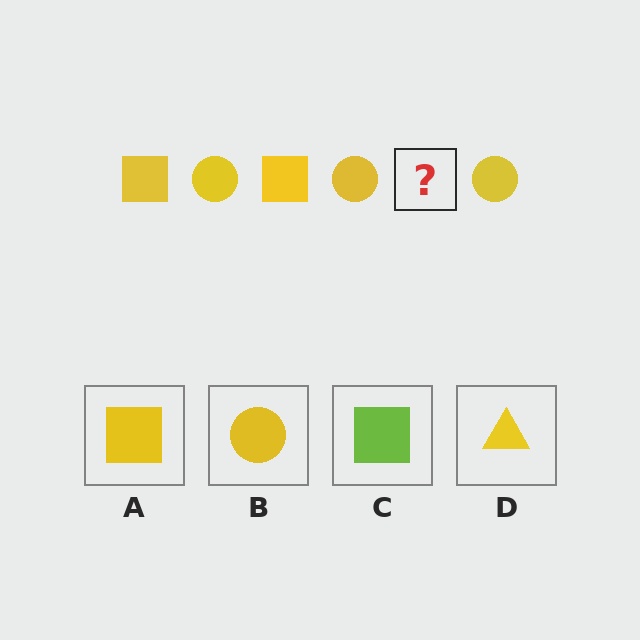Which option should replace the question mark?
Option A.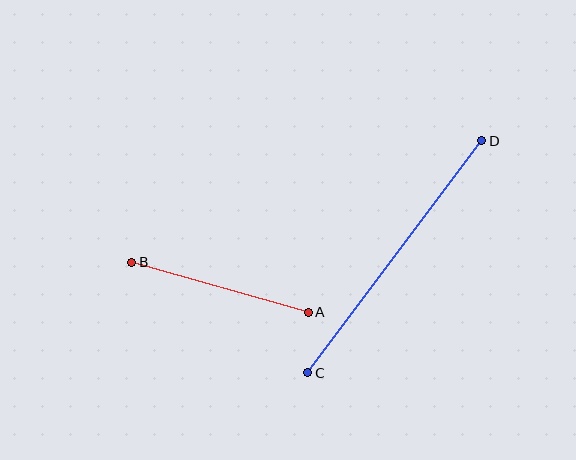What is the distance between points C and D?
The distance is approximately 290 pixels.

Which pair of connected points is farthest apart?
Points C and D are farthest apart.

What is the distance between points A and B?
The distance is approximately 184 pixels.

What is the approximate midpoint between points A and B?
The midpoint is at approximately (220, 287) pixels.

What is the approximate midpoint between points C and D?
The midpoint is at approximately (395, 257) pixels.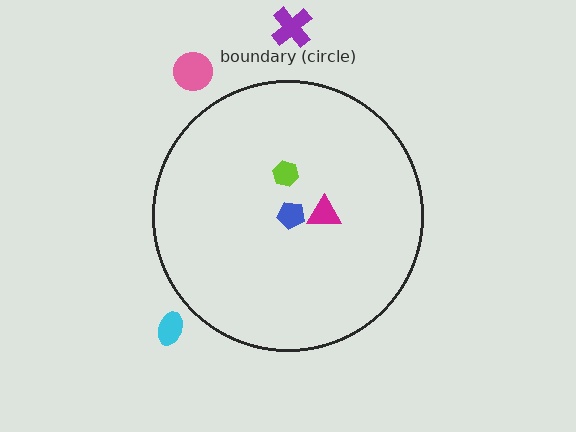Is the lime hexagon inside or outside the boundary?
Inside.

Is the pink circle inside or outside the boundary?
Outside.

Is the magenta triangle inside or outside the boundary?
Inside.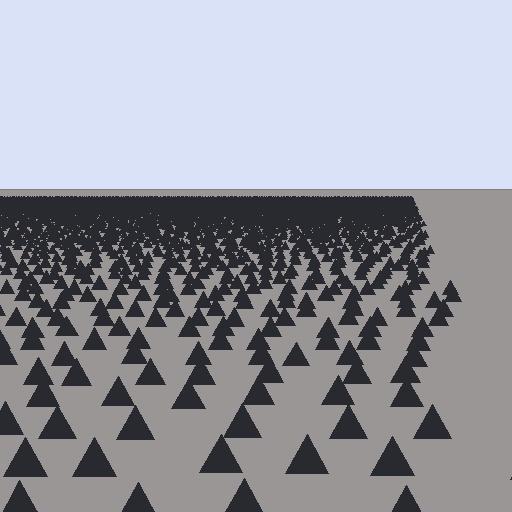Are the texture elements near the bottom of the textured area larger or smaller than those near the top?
Larger. Near the bottom, elements are closer to the viewer and appear at a bigger on-screen size.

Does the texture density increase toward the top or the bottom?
Density increases toward the top.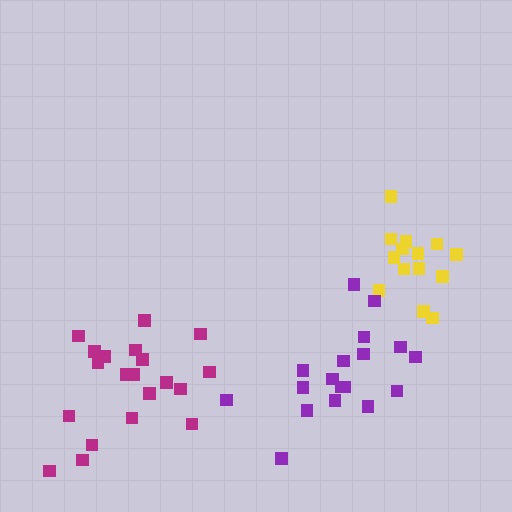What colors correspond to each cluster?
The clusters are colored: yellow, magenta, purple.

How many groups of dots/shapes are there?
There are 3 groups.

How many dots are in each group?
Group 1: 14 dots, Group 2: 20 dots, Group 3: 18 dots (52 total).